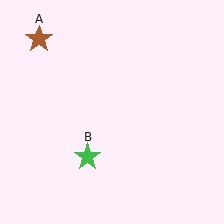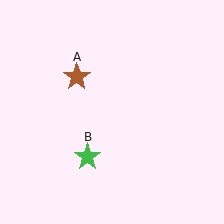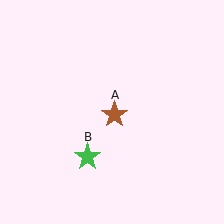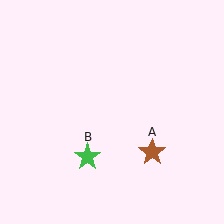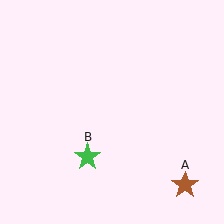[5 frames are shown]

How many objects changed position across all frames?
1 object changed position: brown star (object A).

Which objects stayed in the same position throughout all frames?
Green star (object B) remained stationary.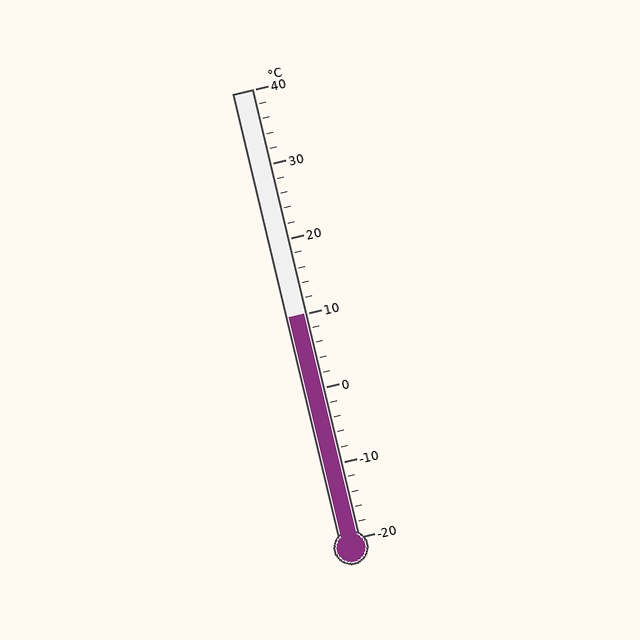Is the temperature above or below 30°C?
The temperature is below 30°C.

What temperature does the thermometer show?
The thermometer shows approximately 10°C.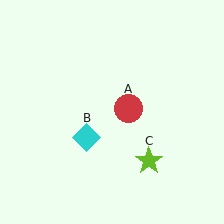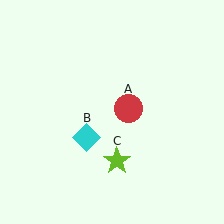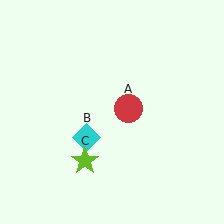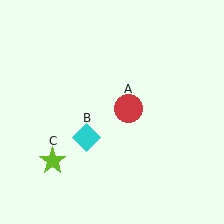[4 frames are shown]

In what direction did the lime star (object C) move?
The lime star (object C) moved left.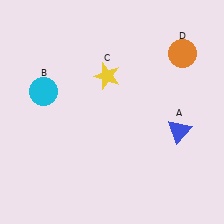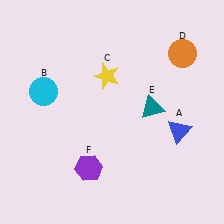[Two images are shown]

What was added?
A teal triangle (E), a purple hexagon (F) were added in Image 2.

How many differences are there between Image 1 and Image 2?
There are 2 differences between the two images.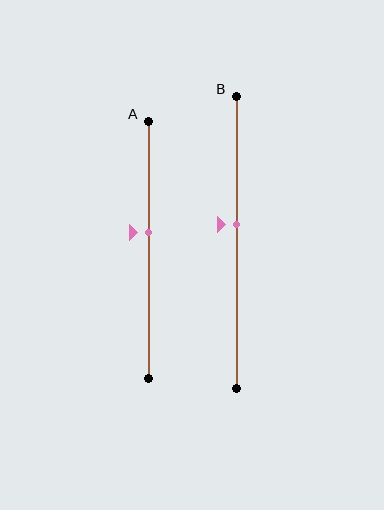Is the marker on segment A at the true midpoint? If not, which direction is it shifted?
No, the marker on segment A is shifted upward by about 7% of the segment length.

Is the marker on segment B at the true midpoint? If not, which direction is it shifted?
No, the marker on segment B is shifted upward by about 6% of the segment length.